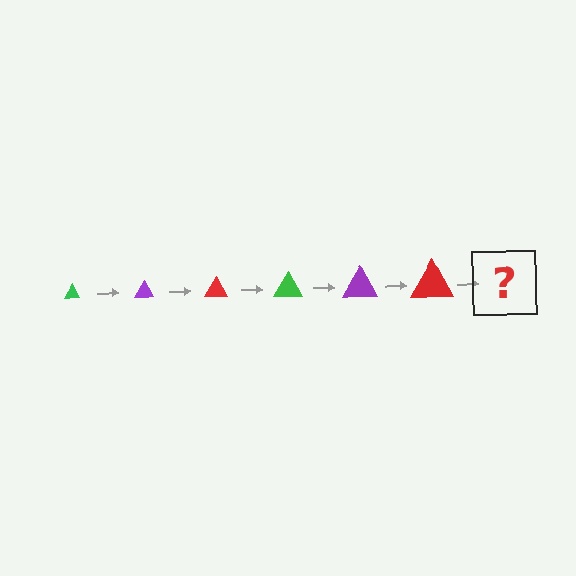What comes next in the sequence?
The next element should be a green triangle, larger than the previous one.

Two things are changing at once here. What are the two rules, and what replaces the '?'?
The two rules are that the triangle grows larger each step and the color cycles through green, purple, and red. The '?' should be a green triangle, larger than the previous one.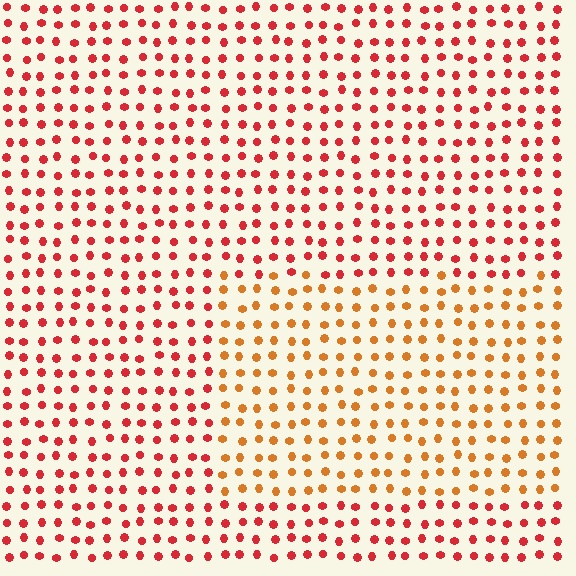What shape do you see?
I see a rectangle.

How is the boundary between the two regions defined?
The boundary is defined purely by a slight shift in hue (about 33 degrees). Spacing, size, and orientation are identical on both sides.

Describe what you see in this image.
The image is filled with small red elements in a uniform arrangement. A rectangle-shaped region is visible where the elements are tinted to a slightly different hue, forming a subtle color boundary.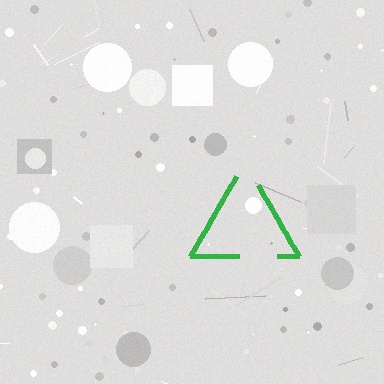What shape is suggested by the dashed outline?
The dashed outline suggests a triangle.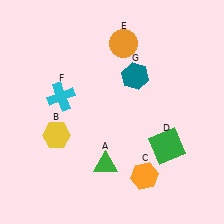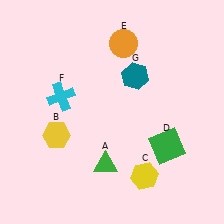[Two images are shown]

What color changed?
The hexagon (C) changed from orange in Image 1 to yellow in Image 2.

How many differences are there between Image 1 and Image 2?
There is 1 difference between the two images.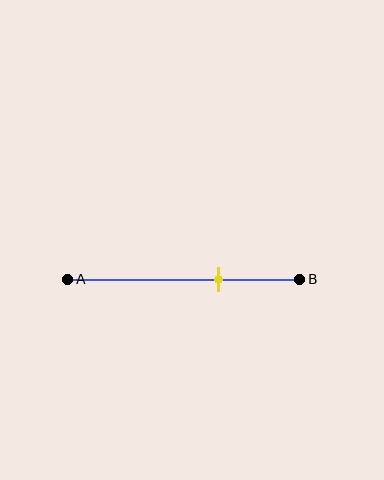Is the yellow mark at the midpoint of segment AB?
No, the mark is at about 65% from A, not at the 50% midpoint.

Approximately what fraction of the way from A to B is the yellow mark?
The yellow mark is approximately 65% of the way from A to B.